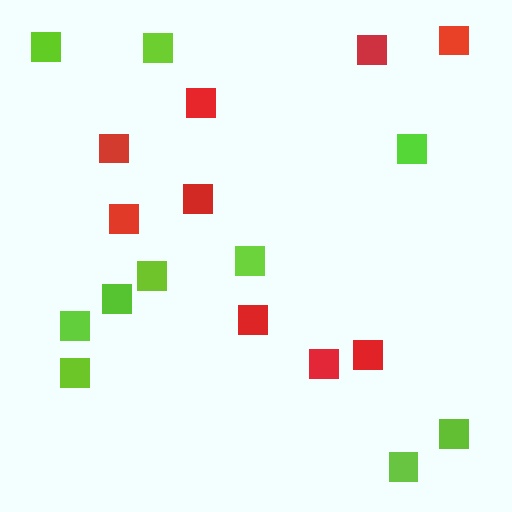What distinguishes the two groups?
There are 2 groups: one group of red squares (9) and one group of lime squares (10).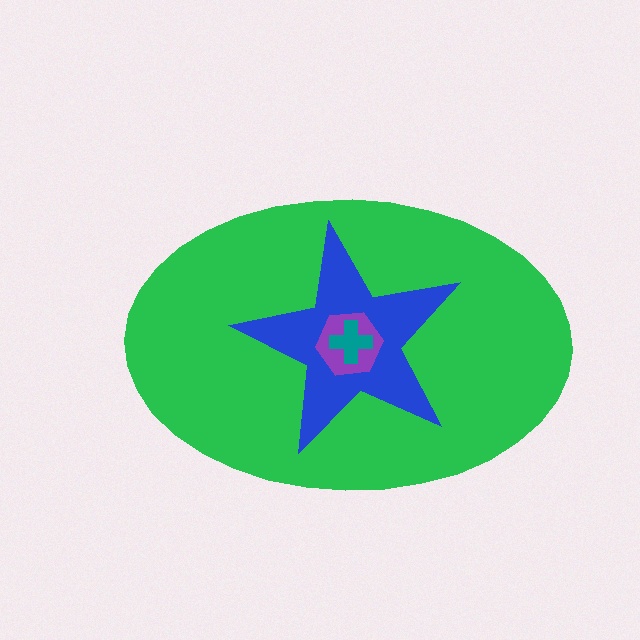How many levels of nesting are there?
4.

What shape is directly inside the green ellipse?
The blue star.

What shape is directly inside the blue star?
The purple hexagon.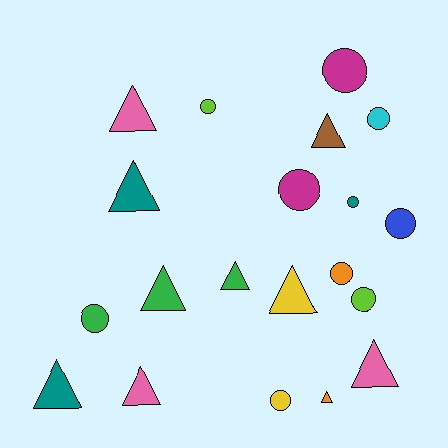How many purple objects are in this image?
There are no purple objects.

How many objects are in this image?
There are 20 objects.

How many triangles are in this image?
There are 10 triangles.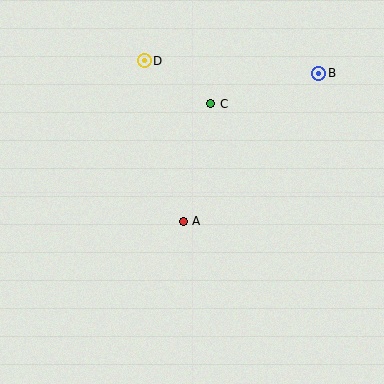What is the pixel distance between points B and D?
The distance between B and D is 175 pixels.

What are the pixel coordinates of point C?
Point C is at (211, 104).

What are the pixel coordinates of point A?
Point A is at (183, 221).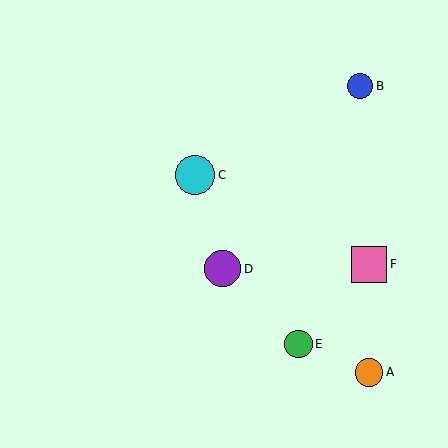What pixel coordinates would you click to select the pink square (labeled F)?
Click at (369, 264) to select the pink square F.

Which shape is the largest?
The cyan circle (labeled C) is the largest.